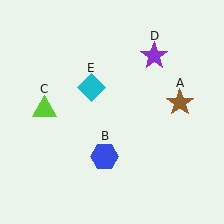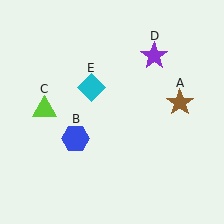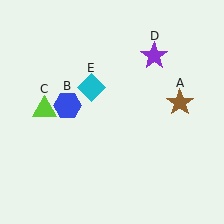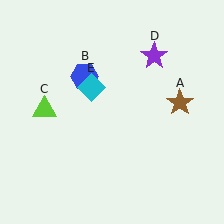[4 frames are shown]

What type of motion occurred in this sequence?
The blue hexagon (object B) rotated clockwise around the center of the scene.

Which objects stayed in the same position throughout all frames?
Brown star (object A) and lime triangle (object C) and purple star (object D) and cyan diamond (object E) remained stationary.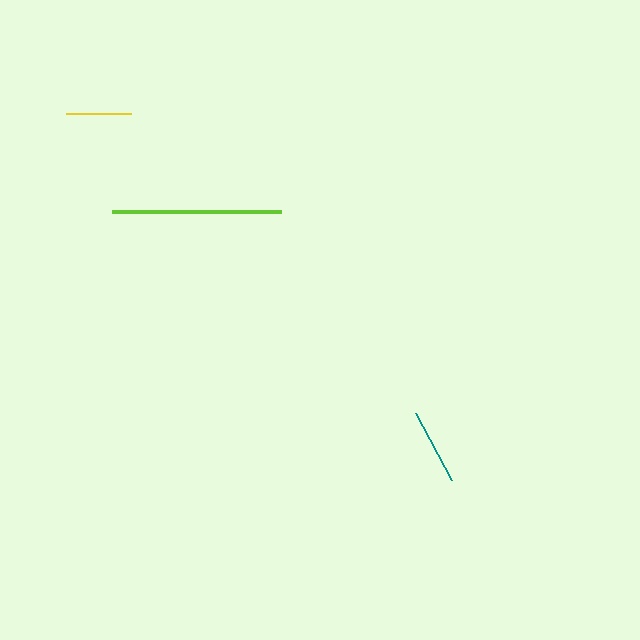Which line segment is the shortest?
The yellow line is the shortest at approximately 65 pixels.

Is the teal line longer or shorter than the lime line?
The lime line is longer than the teal line.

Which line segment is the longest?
The lime line is the longest at approximately 168 pixels.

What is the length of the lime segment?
The lime segment is approximately 168 pixels long.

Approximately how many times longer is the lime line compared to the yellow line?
The lime line is approximately 2.6 times the length of the yellow line.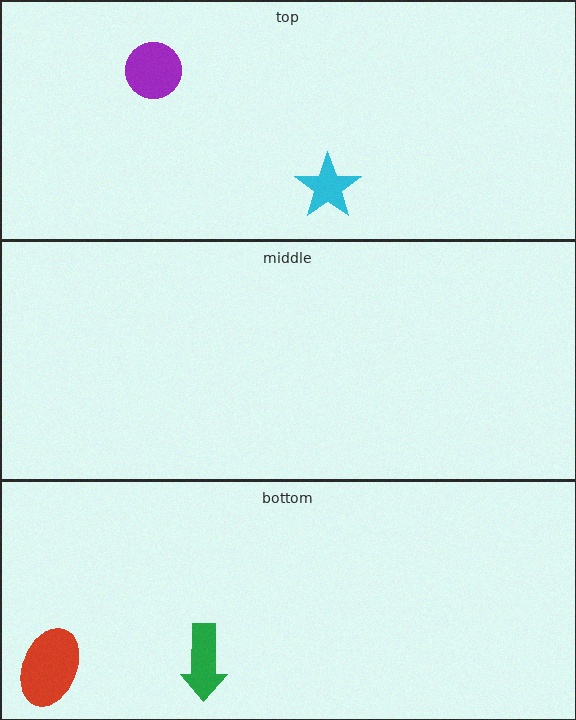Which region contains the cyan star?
The top region.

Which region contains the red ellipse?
The bottom region.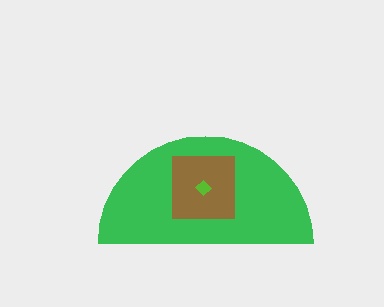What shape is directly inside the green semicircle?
The brown square.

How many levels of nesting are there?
3.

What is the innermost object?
The lime diamond.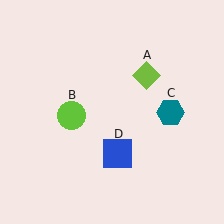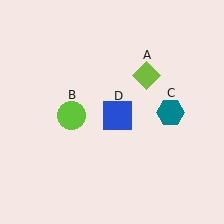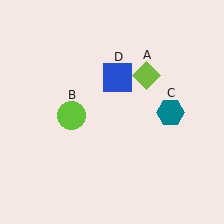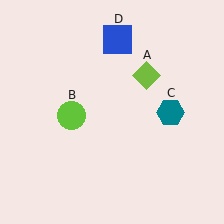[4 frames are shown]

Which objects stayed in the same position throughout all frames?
Lime diamond (object A) and lime circle (object B) and teal hexagon (object C) remained stationary.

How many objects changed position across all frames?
1 object changed position: blue square (object D).